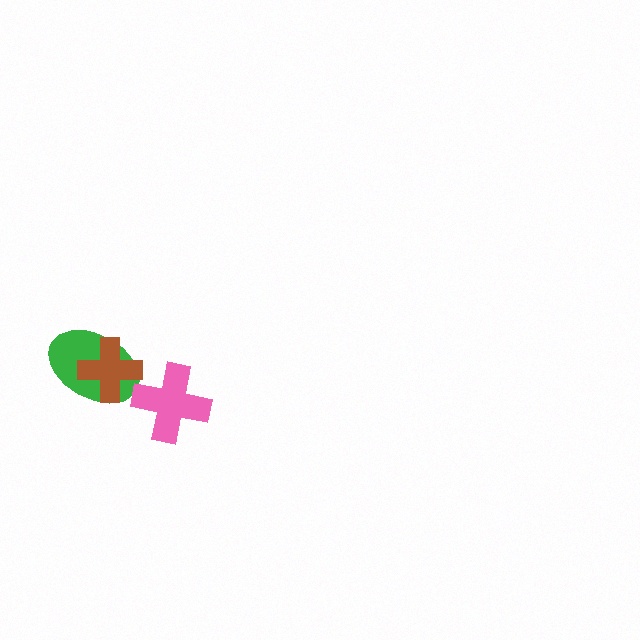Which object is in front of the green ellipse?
The brown cross is in front of the green ellipse.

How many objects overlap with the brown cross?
1 object overlaps with the brown cross.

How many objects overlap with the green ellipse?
1 object overlaps with the green ellipse.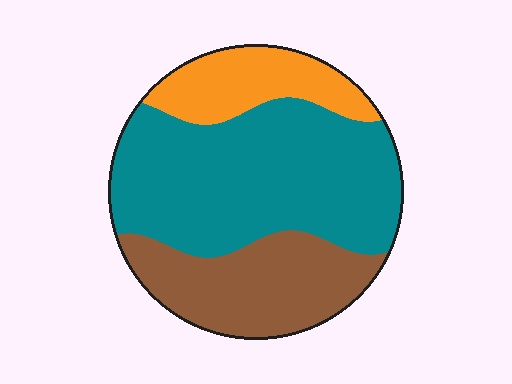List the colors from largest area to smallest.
From largest to smallest: teal, brown, orange.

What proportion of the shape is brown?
Brown covers roughly 30% of the shape.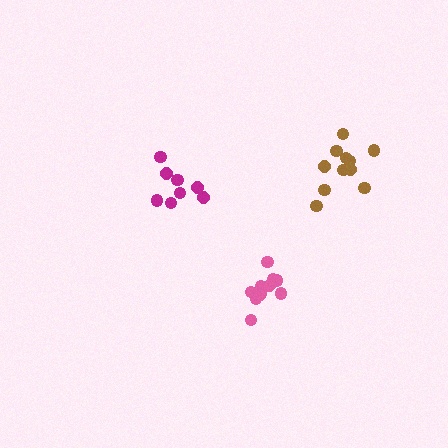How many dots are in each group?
Group 1: 8 dots, Group 2: 11 dots, Group 3: 11 dots (30 total).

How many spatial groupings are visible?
There are 3 spatial groupings.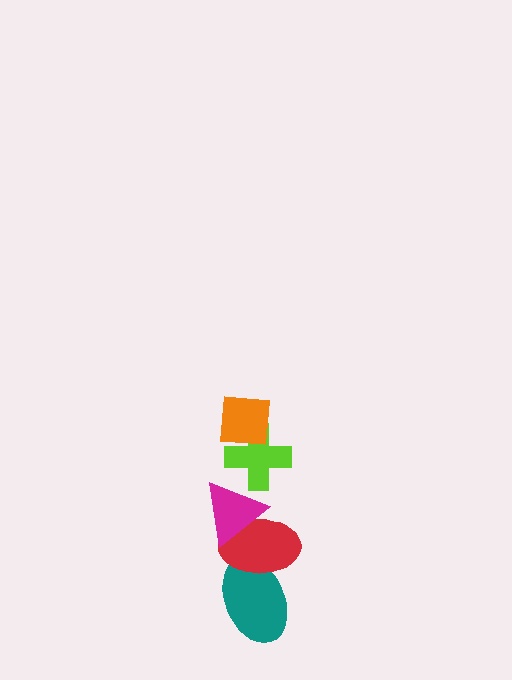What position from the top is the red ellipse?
The red ellipse is 4th from the top.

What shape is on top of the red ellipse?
The magenta triangle is on top of the red ellipse.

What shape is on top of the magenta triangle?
The lime cross is on top of the magenta triangle.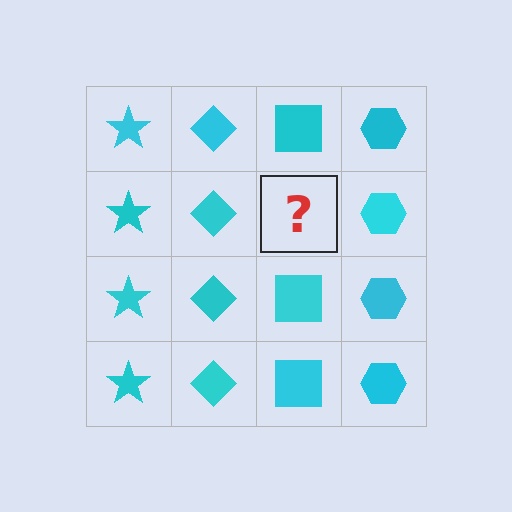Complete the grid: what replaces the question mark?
The question mark should be replaced with a cyan square.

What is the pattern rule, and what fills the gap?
The rule is that each column has a consistent shape. The gap should be filled with a cyan square.